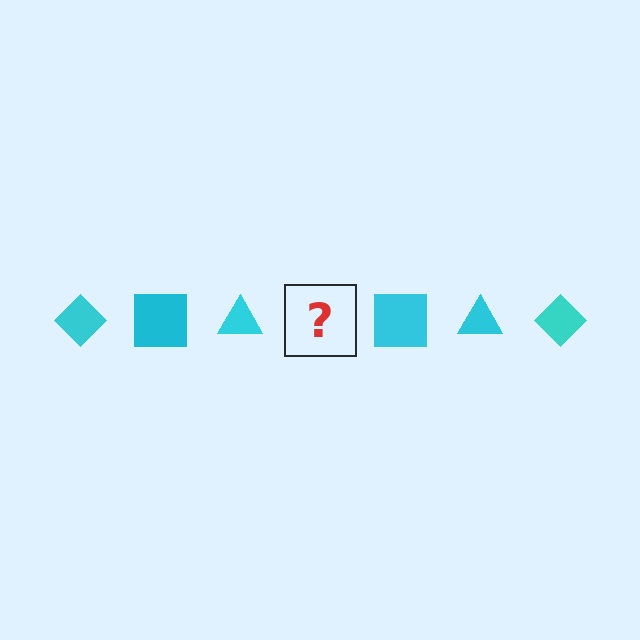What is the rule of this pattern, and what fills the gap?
The rule is that the pattern cycles through diamond, square, triangle shapes in cyan. The gap should be filled with a cyan diamond.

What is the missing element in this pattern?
The missing element is a cyan diamond.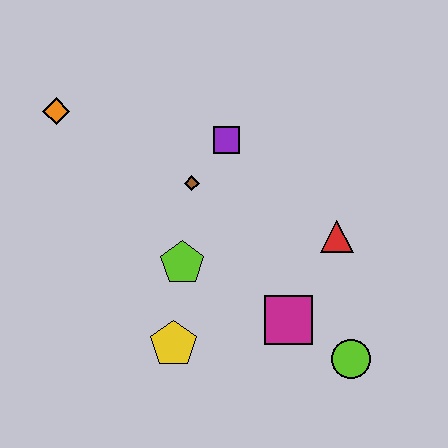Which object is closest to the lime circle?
The magenta square is closest to the lime circle.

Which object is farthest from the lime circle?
The orange diamond is farthest from the lime circle.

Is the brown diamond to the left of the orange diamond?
No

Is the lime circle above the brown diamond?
No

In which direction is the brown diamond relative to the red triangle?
The brown diamond is to the left of the red triangle.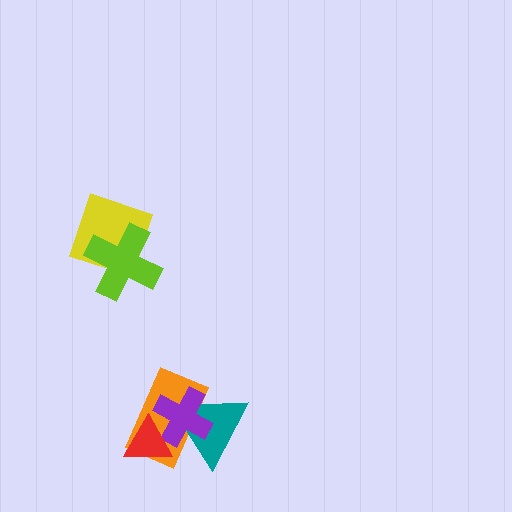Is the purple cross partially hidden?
Yes, it is partially covered by another shape.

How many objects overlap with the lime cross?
1 object overlaps with the lime cross.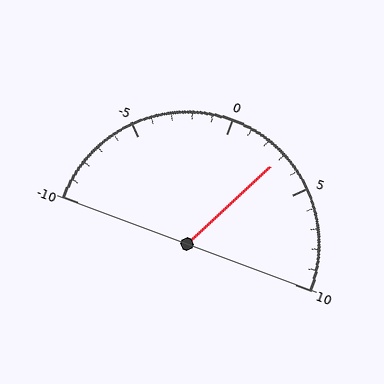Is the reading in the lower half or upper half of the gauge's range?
The reading is in the upper half of the range (-10 to 10).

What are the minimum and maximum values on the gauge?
The gauge ranges from -10 to 10.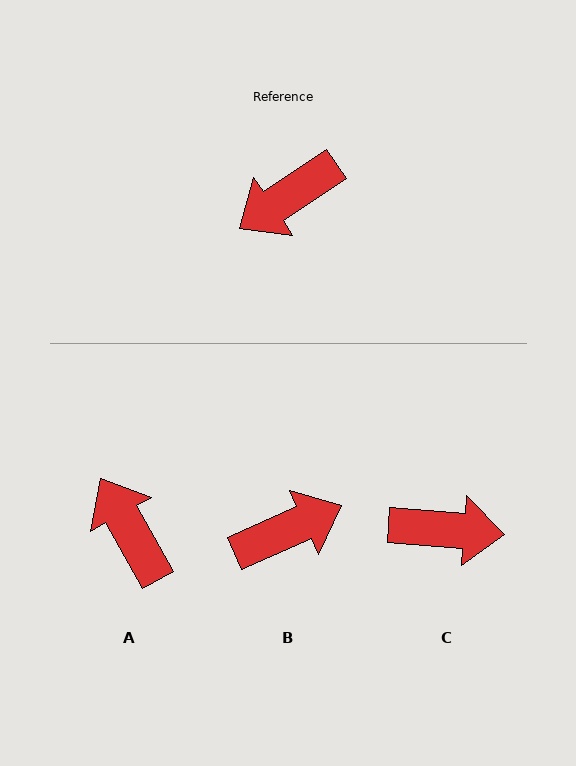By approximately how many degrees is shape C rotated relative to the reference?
Approximately 142 degrees counter-clockwise.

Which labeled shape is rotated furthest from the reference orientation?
B, about 170 degrees away.